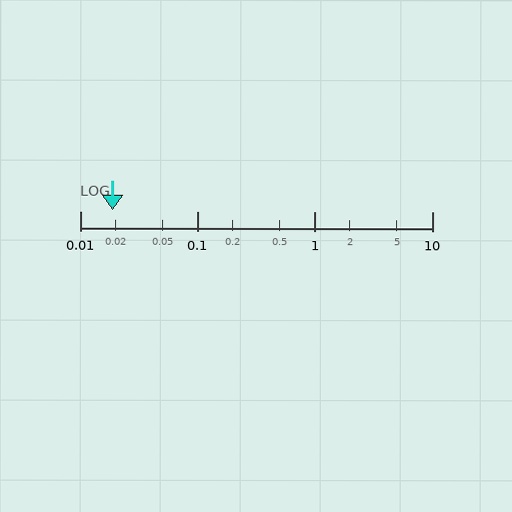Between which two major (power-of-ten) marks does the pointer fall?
The pointer is between 0.01 and 0.1.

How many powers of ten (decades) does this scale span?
The scale spans 3 decades, from 0.01 to 10.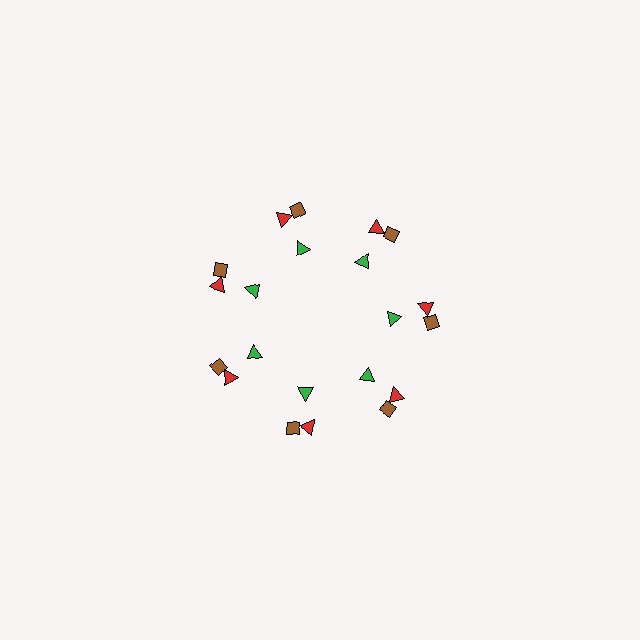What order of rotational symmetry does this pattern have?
This pattern has 7-fold rotational symmetry.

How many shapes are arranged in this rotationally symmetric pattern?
There are 21 shapes, arranged in 7 groups of 3.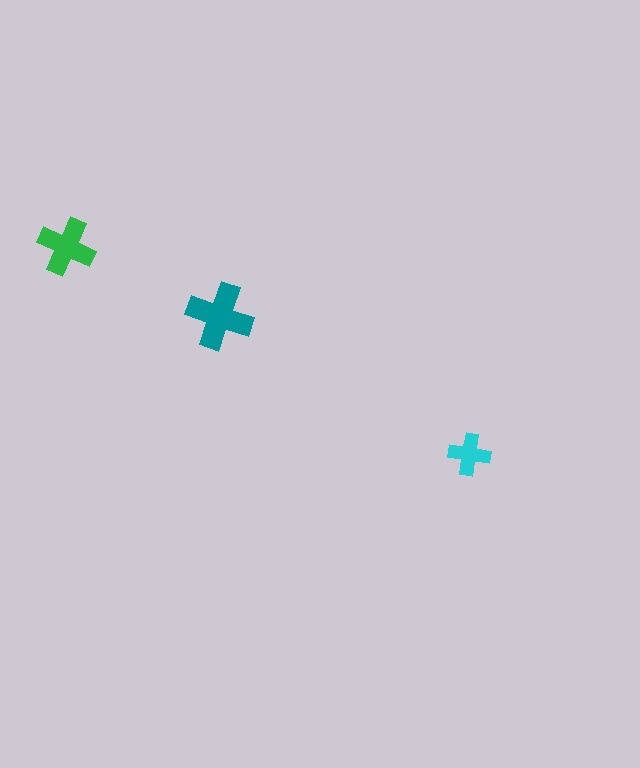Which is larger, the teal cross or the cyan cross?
The teal one.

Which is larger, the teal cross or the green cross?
The teal one.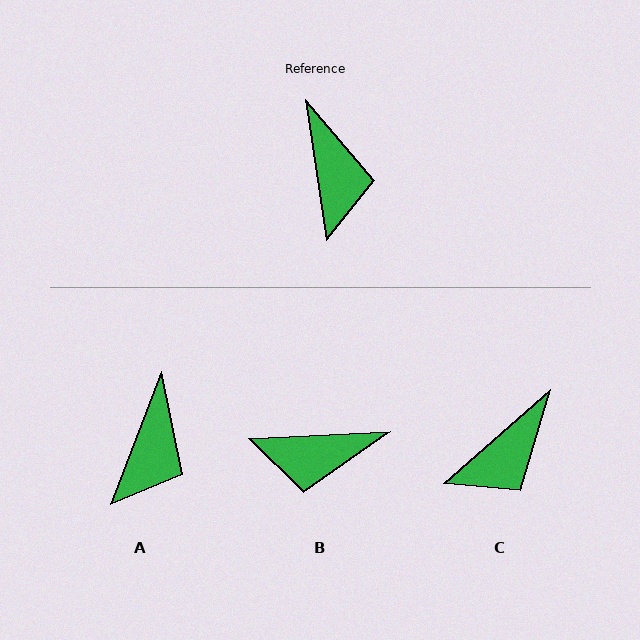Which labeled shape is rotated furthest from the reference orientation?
B, about 95 degrees away.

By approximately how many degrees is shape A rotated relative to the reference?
Approximately 29 degrees clockwise.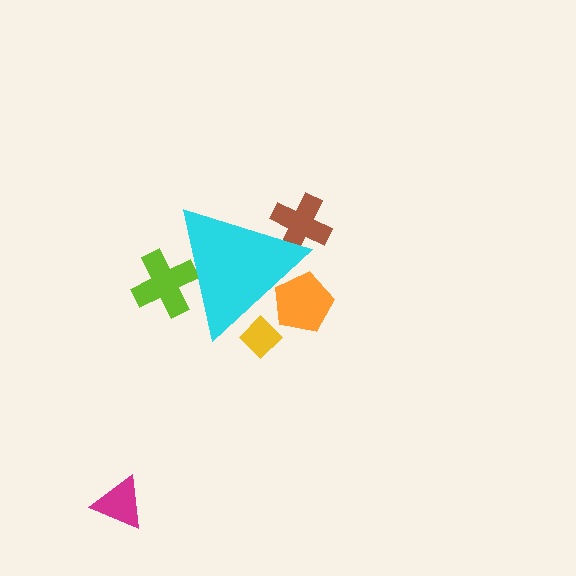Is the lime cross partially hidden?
Yes, the lime cross is partially hidden behind the cyan triangle.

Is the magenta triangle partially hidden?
No, the magenta triangle is fully visible.